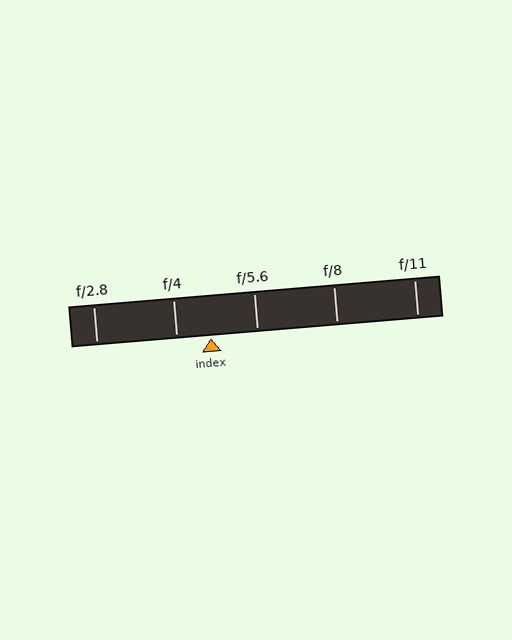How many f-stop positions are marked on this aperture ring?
There are 5 f-stop positions marked.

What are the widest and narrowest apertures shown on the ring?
The widest aperture shown is f/2.8 and the narrowest is f/11.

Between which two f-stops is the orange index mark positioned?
The index mark is between f/4 and f/5.6.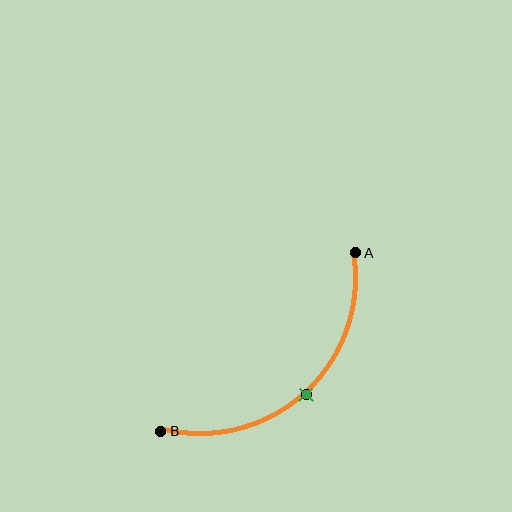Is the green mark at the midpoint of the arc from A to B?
Yes. The green mark lies on the arc at equal arc-length from both A and B — it is the arc midpoint.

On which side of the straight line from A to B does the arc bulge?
The arc bulges below and to the right of the straight line connecting A and B.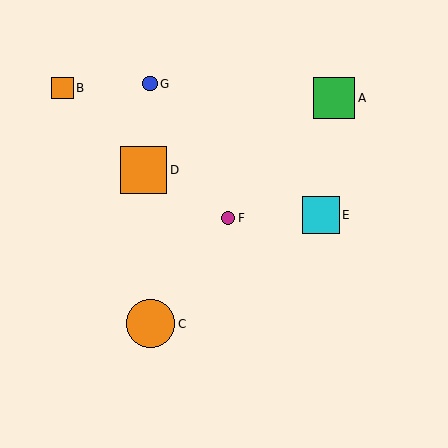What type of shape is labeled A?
Shape A is a green square.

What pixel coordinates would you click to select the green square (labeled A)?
Click at (334, 98) to select the green square A.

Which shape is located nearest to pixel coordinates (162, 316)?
The orange circle (labeled C) at (151, 324) is nearest to that location.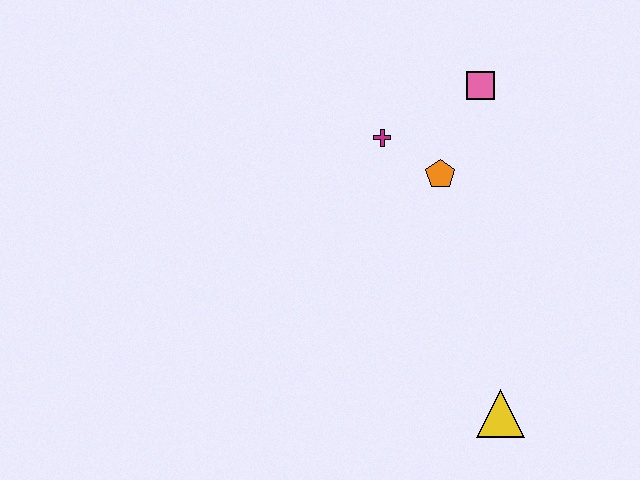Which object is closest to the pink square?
The orange pentagon is closest to the pink square.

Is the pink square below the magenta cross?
No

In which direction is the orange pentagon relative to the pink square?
The orange pentagon is below the pink square.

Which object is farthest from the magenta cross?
The yellow triangle is farthest from the magenta cross.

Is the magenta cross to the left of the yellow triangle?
Yes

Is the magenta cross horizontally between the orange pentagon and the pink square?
No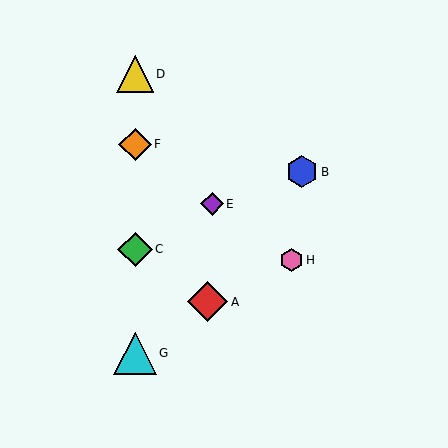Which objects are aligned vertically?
Objects C, D, F, G are aligned vertically.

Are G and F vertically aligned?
Yes, both are at x≈135.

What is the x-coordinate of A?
Object A is at x≈208.